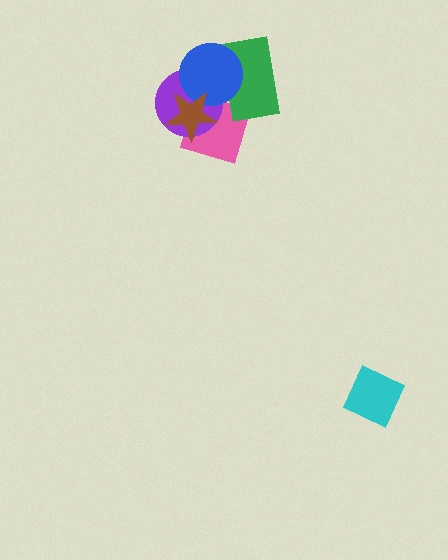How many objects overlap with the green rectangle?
3 objects overlap with the green rectangle.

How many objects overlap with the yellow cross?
5 objects overlap with the yellow cross.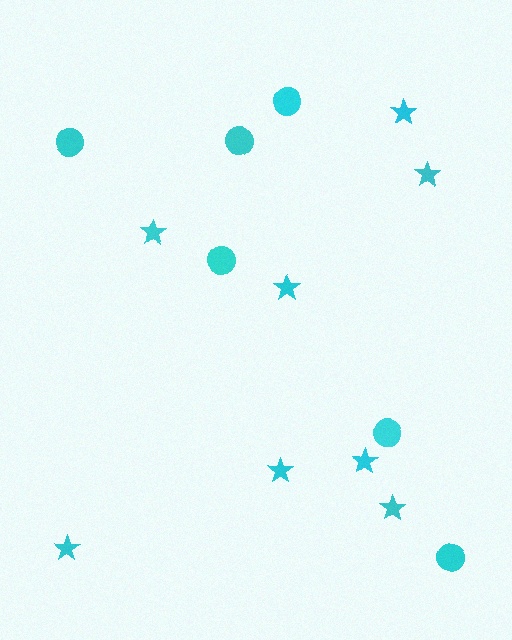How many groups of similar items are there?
There are 2 groups: one group of circles (6) and one group of stars (8).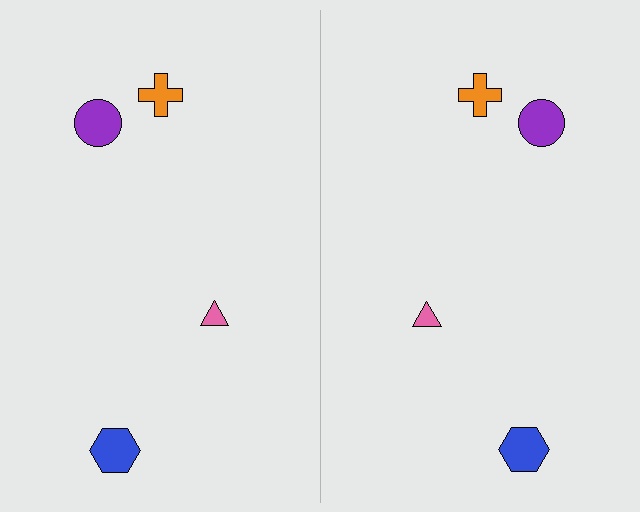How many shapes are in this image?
There are 8 shapes in this image.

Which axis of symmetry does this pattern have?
The pattern has a vertical axis of symmetry running through the center of the image.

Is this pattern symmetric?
Yes, this pattern has bilateral (reflection) symmetry.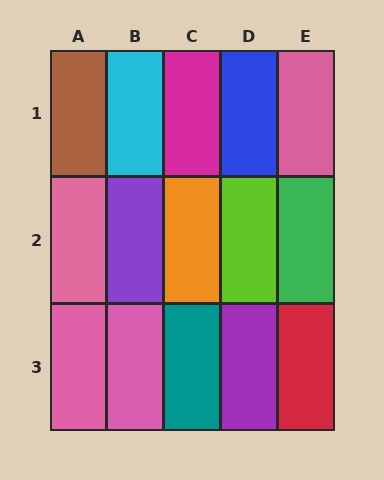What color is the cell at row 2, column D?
Lime.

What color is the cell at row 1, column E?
Pink.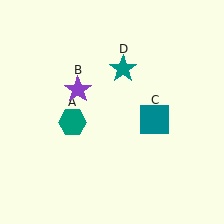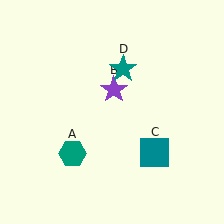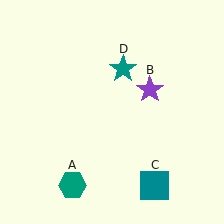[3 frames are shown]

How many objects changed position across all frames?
3 objects changed position: teal hexagon (object A), purple star (object B), teal square (object C).